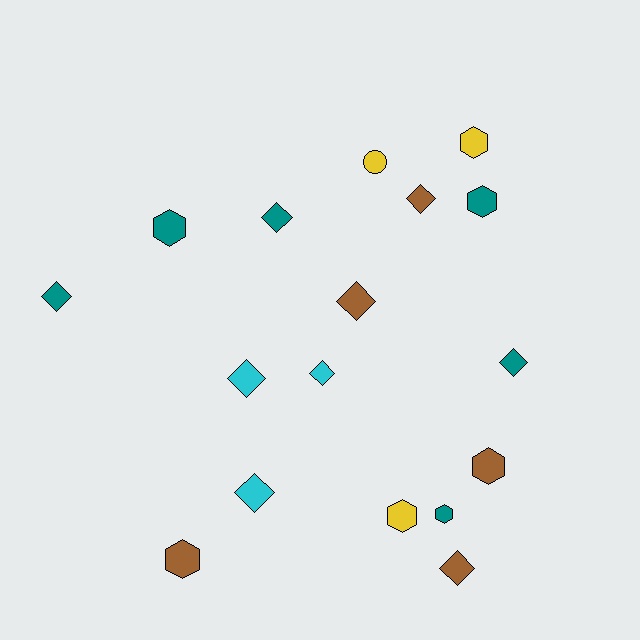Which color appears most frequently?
Teal, with 6 objects.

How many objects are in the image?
There are 17 objects.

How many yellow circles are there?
There is 1 yellow circle.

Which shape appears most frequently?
Diamond, with 9 objects.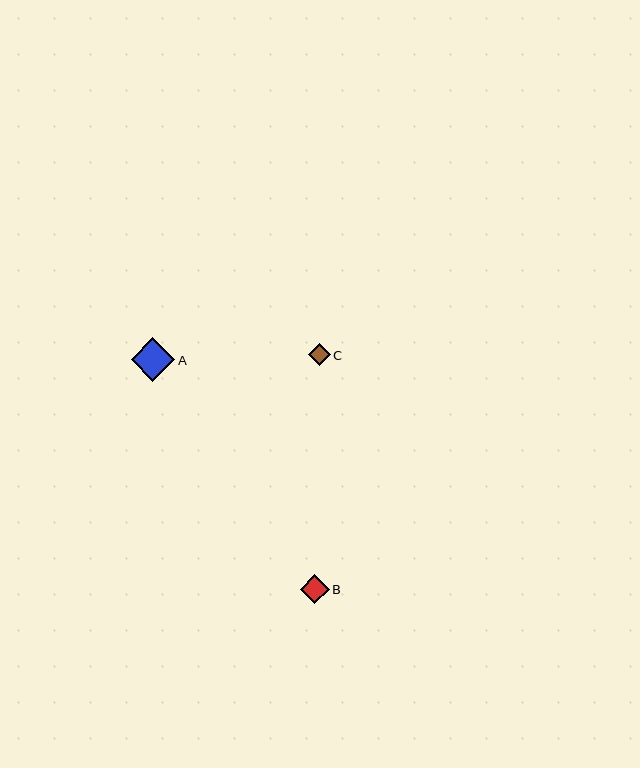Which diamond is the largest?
Diamond A is the largest with a size of approximately 44 pixels.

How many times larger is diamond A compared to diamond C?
Diamond A is approximately 2.0 times the size of diamond C.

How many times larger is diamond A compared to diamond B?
Diamond A is approximately 1.5 times the size of diamond B.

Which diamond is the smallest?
Diamond C is the smallest with a size of approximately 22 pixels.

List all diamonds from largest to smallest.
From largest to smallest: A, B, C.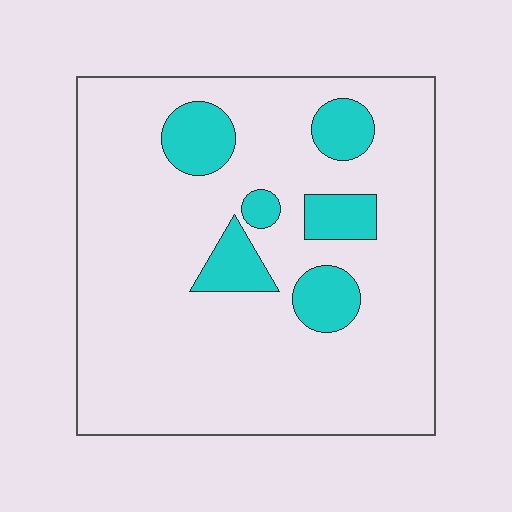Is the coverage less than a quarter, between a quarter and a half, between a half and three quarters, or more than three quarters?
Less than a quarter.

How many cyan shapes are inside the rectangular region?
6.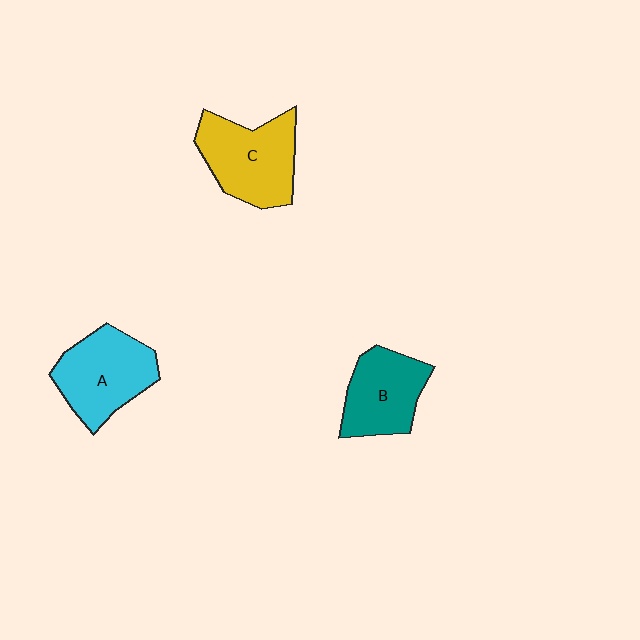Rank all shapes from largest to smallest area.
From largest to smallest: C (yellow), A (cyan), B (teal).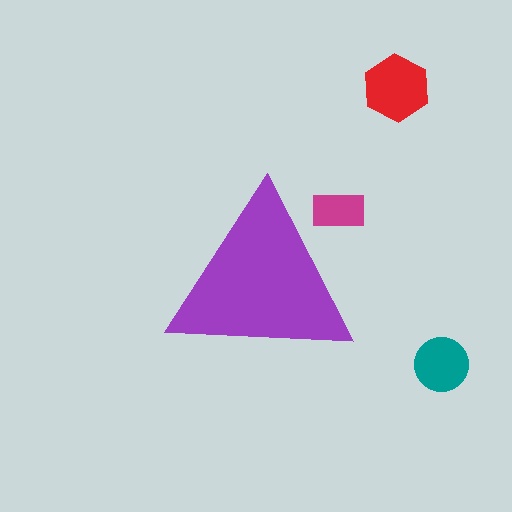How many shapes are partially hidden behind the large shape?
1 shape is partially hidden.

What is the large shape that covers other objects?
A purple triangle.